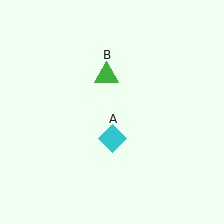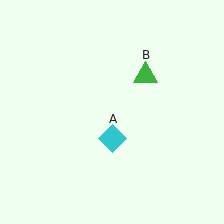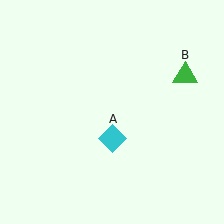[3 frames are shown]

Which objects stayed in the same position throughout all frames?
Cyan diamond (object A) remained stationary.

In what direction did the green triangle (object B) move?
The green triangle (object B) moved right.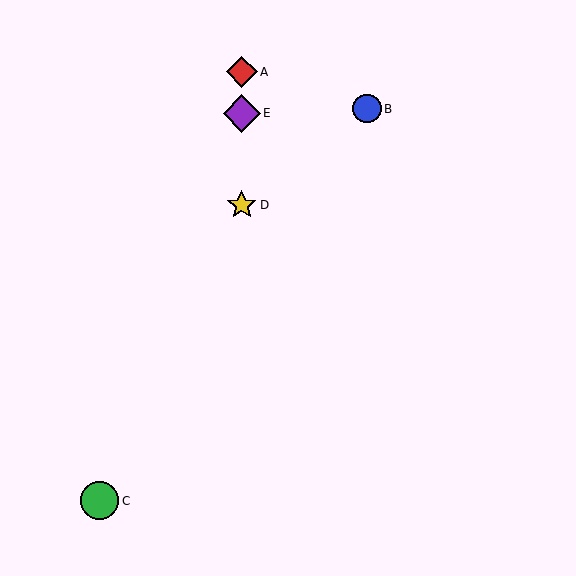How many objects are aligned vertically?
3 objects (A, D, E) are aligned vertically.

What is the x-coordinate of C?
Object C is at x≈100.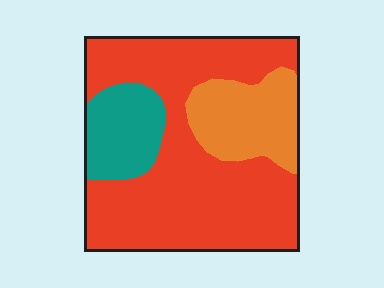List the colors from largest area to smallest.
From largest to smallest: red, orange, teal.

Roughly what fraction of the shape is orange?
Orange covers around 20% of the shape.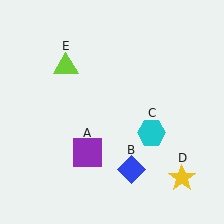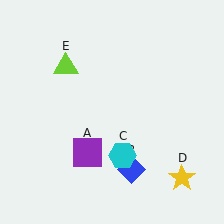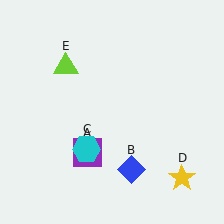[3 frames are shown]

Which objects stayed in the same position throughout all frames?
Purple square (object A) and blue diamond (object B) and yellow star (object D) and lime triangle (object E) remained stationary.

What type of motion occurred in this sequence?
The cyan hexagon (object C) rotated clockwise around the center of the scene.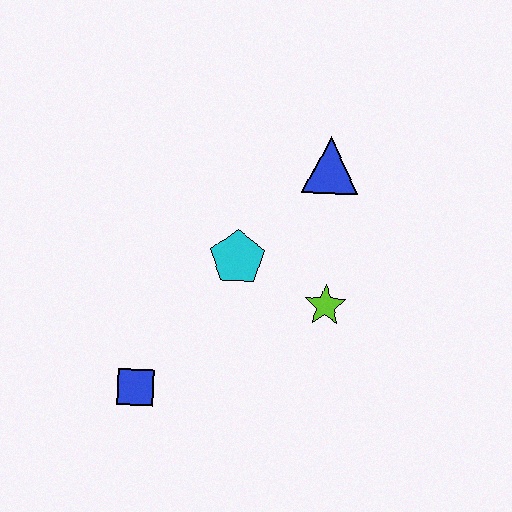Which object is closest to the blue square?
The cyan pentagon is closest to the blue square.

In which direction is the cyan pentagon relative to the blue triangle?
The cyan pentagon is below the blue triangle.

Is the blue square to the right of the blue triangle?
No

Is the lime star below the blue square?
No